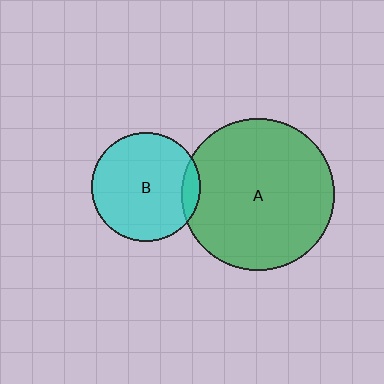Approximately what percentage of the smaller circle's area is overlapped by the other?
Approximately 10%.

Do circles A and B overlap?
Yes.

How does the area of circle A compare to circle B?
Approximately 1.9 times.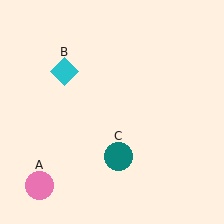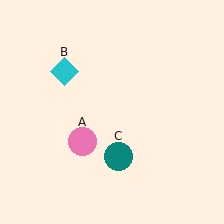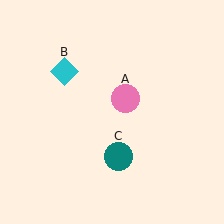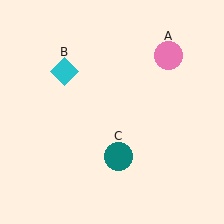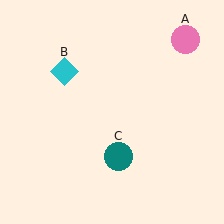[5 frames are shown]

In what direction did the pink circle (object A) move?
The pink circle (object A) moved up and to the right.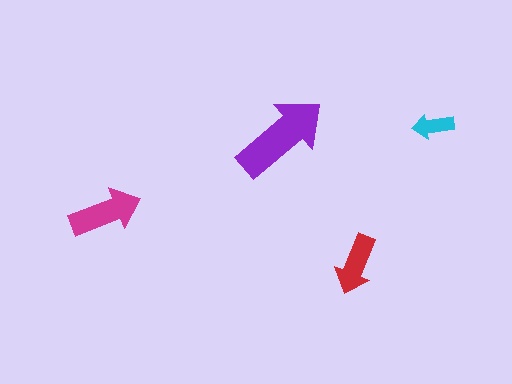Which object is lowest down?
The red arrow is bottommost.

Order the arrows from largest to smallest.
the purple one, the magenta one, the red one, the cyan one.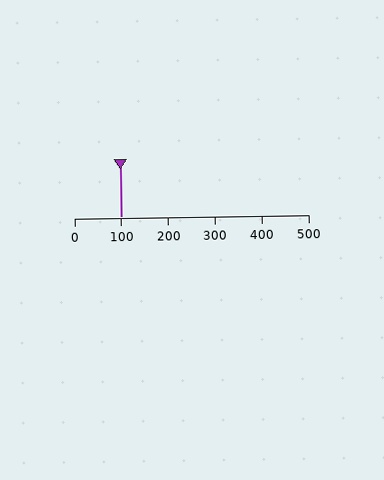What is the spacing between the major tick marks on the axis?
The major ticks are spaced 100 apart.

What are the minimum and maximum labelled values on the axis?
The axis runs from 0 to 500.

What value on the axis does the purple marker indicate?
The marker indicates approximately 100.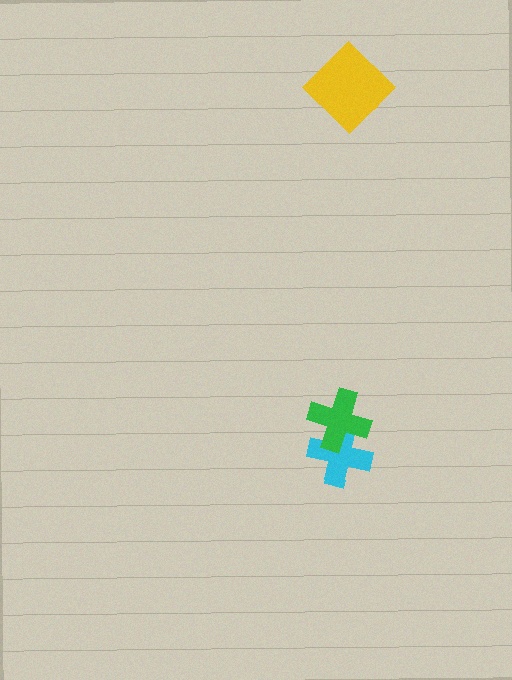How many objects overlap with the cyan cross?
1 object overlaps with the cyan cross.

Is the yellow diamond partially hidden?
No, no other shape covers it.